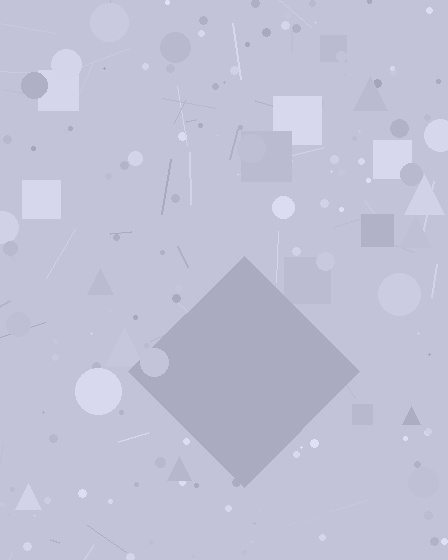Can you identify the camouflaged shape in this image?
The camouflaged shape is a diamond.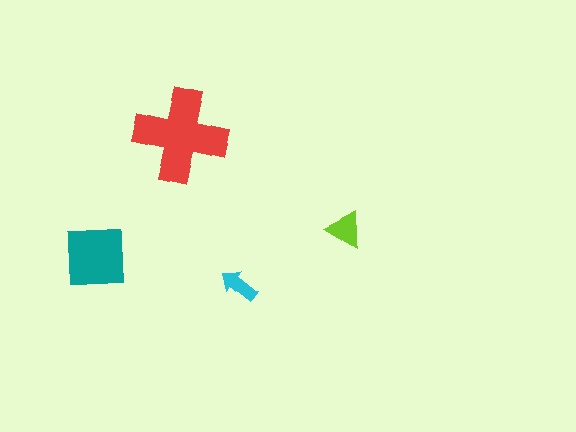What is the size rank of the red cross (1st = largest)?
1st.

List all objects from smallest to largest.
The cyan arrow, the lime triangle, the teal square, the red cross.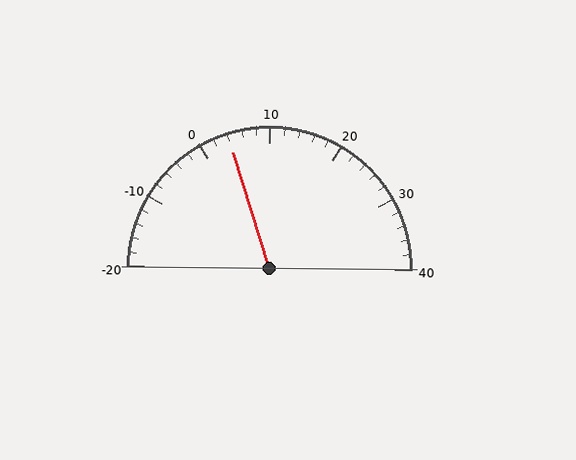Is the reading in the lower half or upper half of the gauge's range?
The reading is in the lower half of the range (-20 to 40).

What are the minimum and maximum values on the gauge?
The gauge ranges from -20 to 40.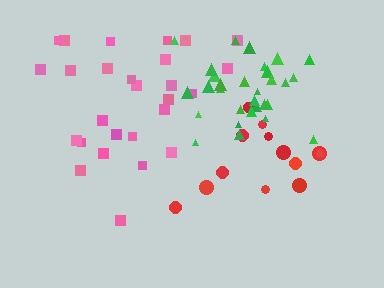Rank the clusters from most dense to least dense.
green, pink, red.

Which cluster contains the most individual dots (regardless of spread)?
Green (31).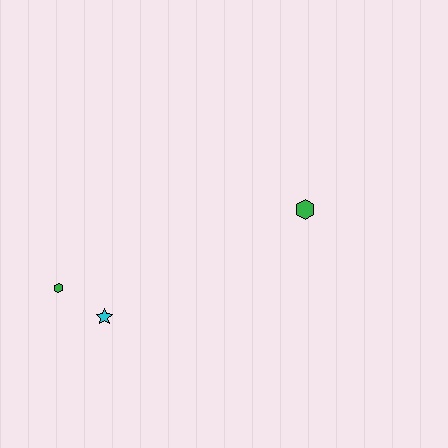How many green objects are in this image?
There are 2 green objects.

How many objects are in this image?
There are 3 objects.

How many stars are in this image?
There is 1 star.